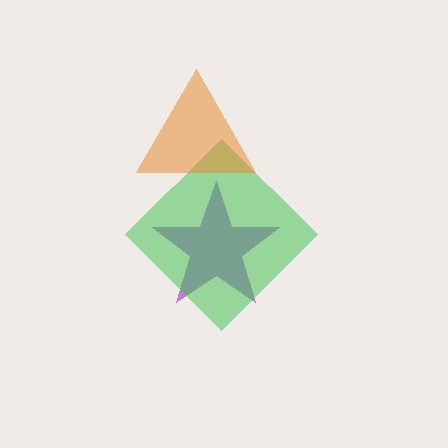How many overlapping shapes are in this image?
There are 3 overlapping shapes in the image.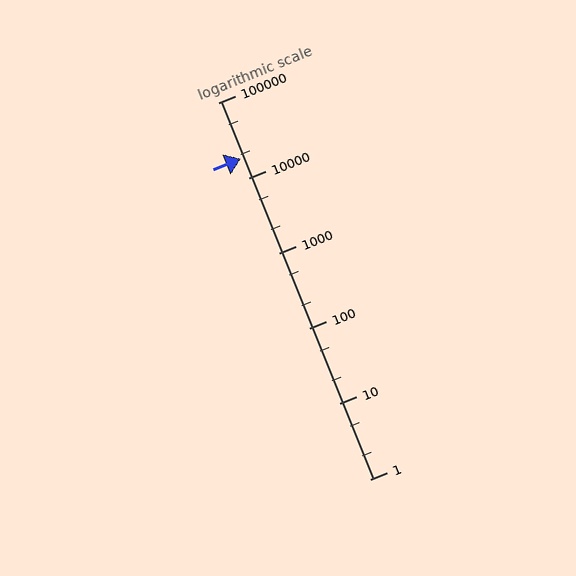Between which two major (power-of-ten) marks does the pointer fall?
The pointer is between 10000 and 100000.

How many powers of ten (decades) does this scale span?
The scale spans 5 decades, from 1 to 100000.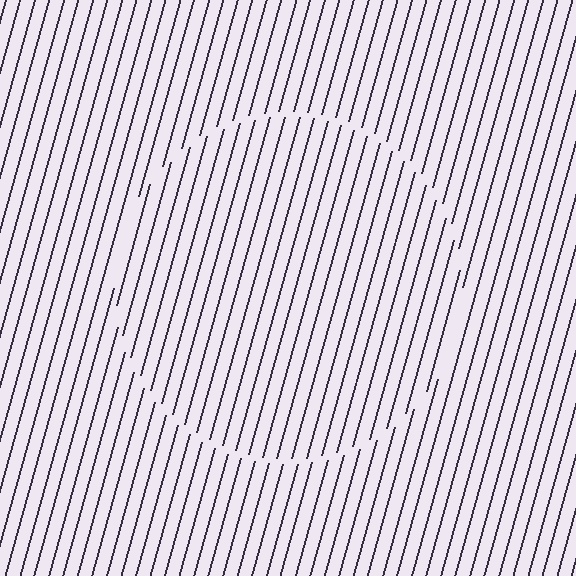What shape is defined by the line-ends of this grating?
An illusory circle. The interior of the shape contains the same grating, shifted by half a period — the contour is defined by the phase discontinuity where line-ends from the inner and outer gratings abut.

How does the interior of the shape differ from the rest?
The interior of the shape contains the same grating, shifted by half a period — the contour is defined by the phase discontinuity where line-ends from the inner and outer gratings abut.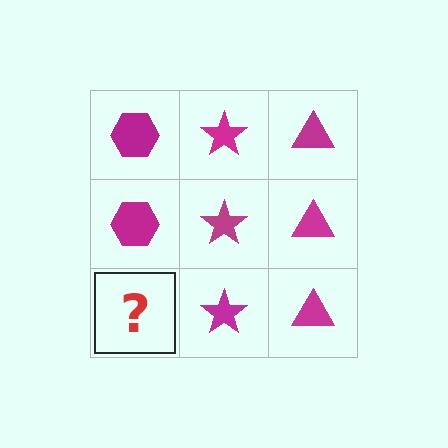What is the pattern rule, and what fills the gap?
The rule is that each column has a consistent shape. The gap should be filled with a magenta hexagon.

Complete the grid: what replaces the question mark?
The question mark should be replaced with a magenta hexagon.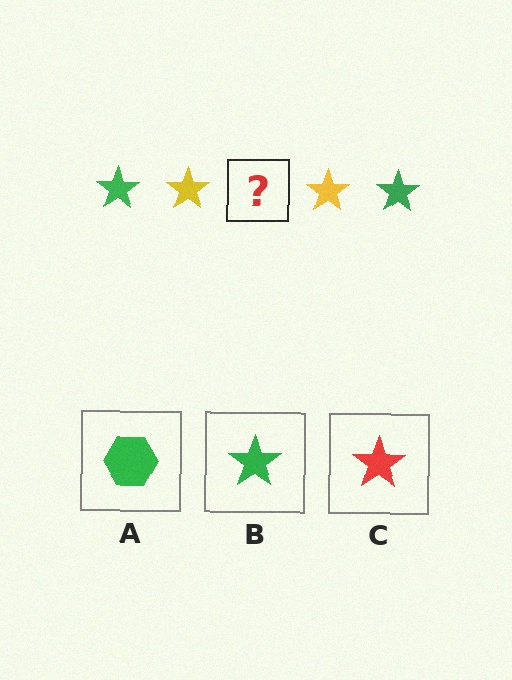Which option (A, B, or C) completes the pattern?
B.